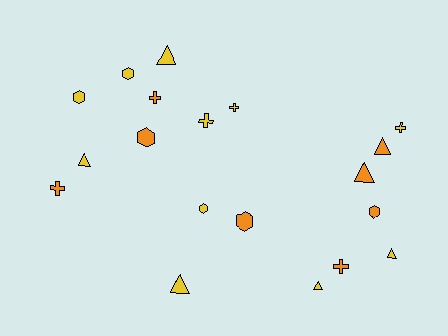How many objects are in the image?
There are 19 objects.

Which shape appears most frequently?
Triangle, with 7 objects.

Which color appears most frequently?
Yellow, with 11 objects.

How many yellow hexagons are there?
There are 3 yellow hexagons.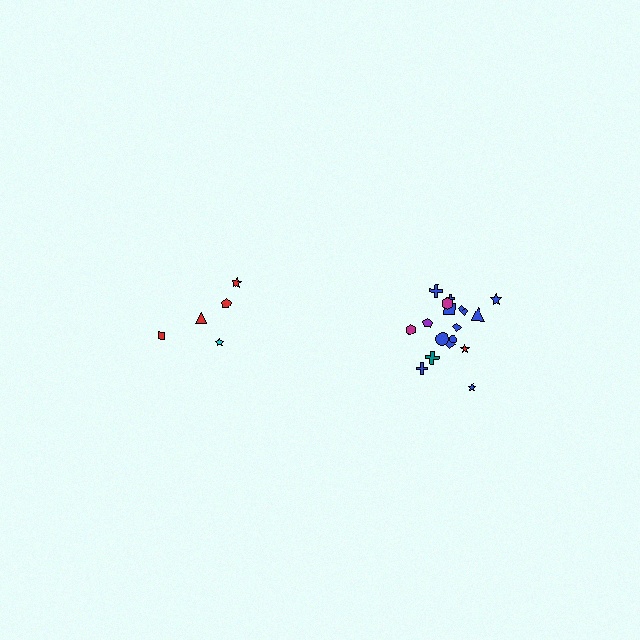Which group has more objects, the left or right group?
The right group.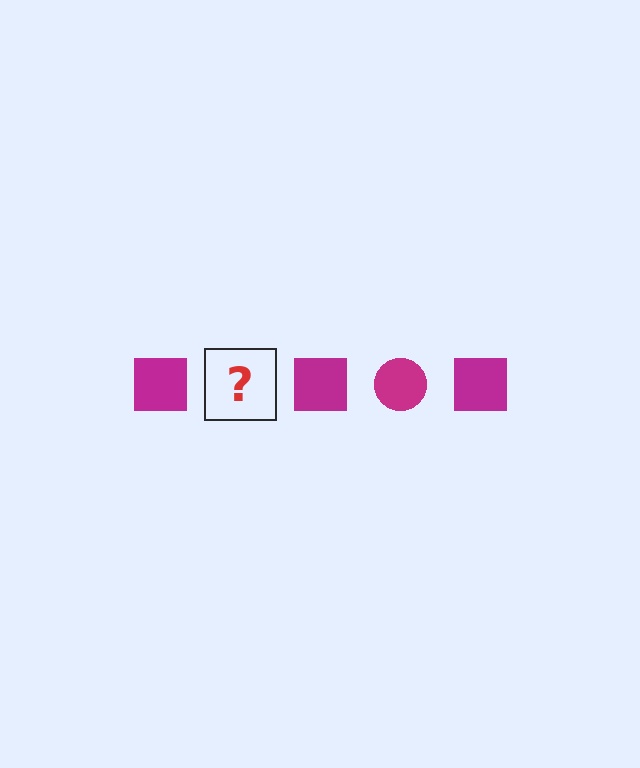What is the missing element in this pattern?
The missing element is a magenta circle.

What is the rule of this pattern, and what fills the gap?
The rule is that the pattern cycles through square, circle shapes in magenta. The gap should be filled with a magenta circle.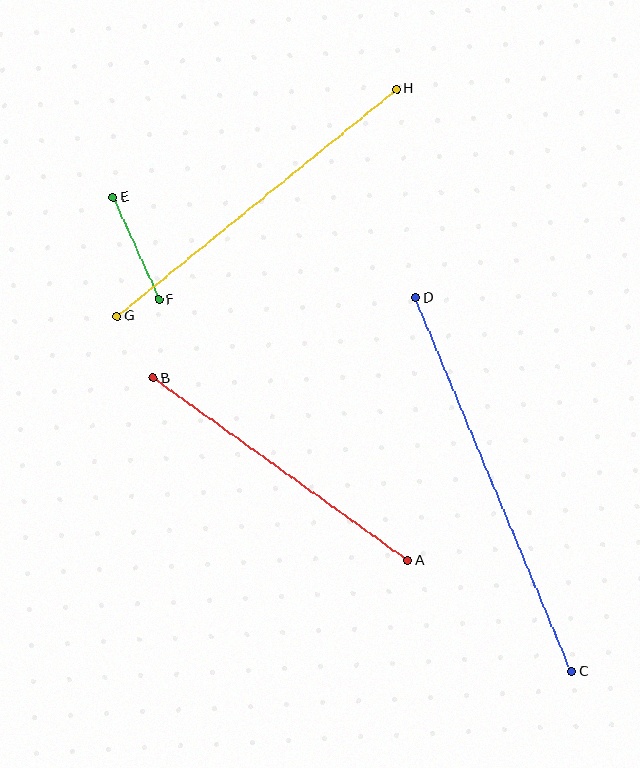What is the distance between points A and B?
The distance is approximately 313 pixels.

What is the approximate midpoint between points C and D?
The midpoint is at approximately (494, 485) pixels.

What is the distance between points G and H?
The distance is approximately 360 pixels.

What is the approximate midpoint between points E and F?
The midpoint is at approximately (136, 249) pixels.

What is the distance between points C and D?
The distance is approximately 405 pixels.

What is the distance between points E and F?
The distance is approximately 112 pixels.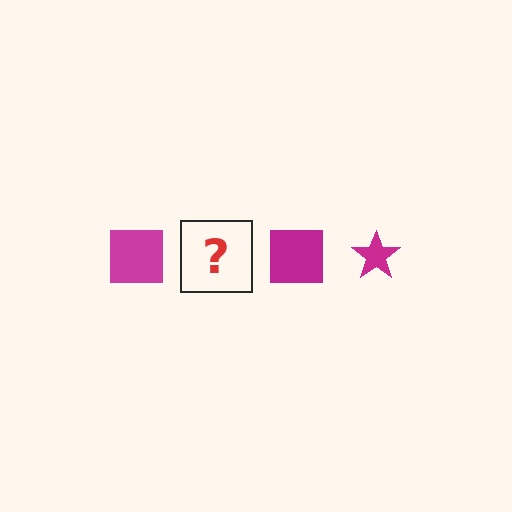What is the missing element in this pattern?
The missing element is a magenta star.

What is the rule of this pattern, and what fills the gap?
The rule is that the pattern cycles through square, star shapes in magenta. The gap should be filled with a magenta star.